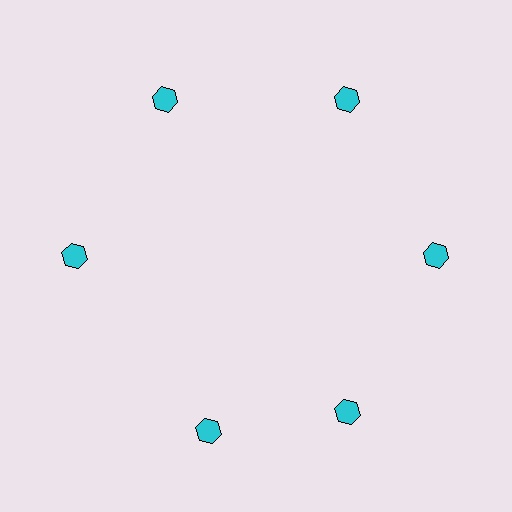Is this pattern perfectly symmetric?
No. The 6 cyan hexagons are arranged in a ring, but one element near the 7 o'clock position is rotated out of alignment along the ring, breaking the 6-fold rotational symmetry.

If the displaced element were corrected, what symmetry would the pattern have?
It would have 6-fold rotational symmetry — the pattern would map onto itself every 60 degrees.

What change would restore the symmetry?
The symmetry would be restored by rotating it back into even spacing with its neighbors so that all 6 hexagons sit at equal angles and equal distance from the center.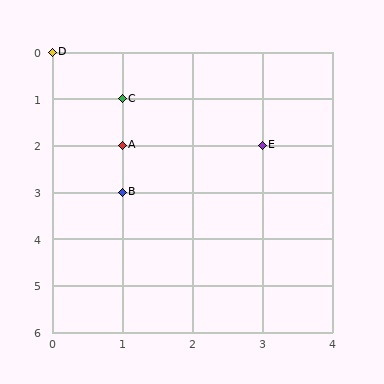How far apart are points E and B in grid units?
Points E and B are 2 columns and 1 row apart (about 2.2 grid units diagonally).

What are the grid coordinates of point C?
Point C is at grid coordinates (1, 1).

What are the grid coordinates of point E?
Point E is at grid coordinates (3, 2).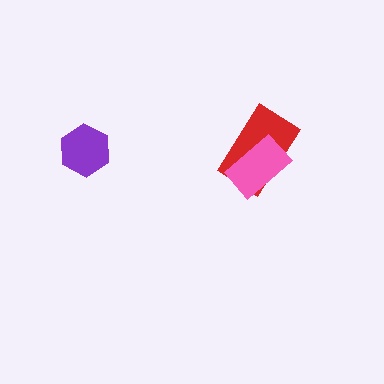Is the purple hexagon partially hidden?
No, no other shape covers it.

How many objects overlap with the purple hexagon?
0 objects overlap with the purple hexagon.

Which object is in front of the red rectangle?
The pink rectangle is in front of the red rectangle.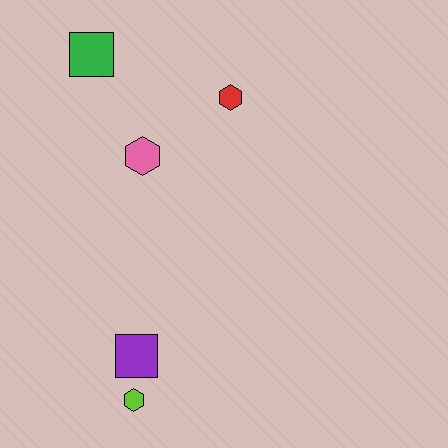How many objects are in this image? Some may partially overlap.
There are 5 objects.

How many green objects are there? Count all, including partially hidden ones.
There is 1 green object.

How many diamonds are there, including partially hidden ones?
There are no diamonds.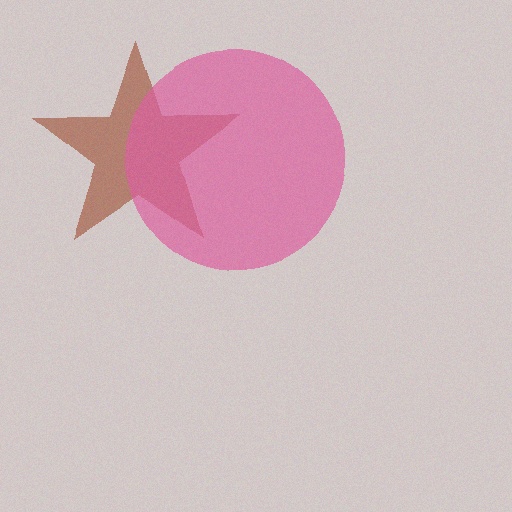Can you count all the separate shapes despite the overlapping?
Yes, there are 2 separate shapes.